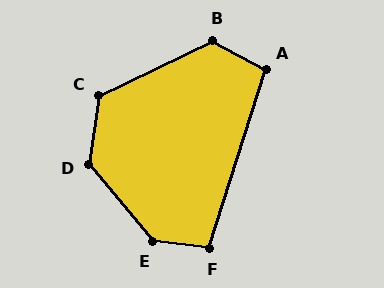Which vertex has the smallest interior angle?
A, at approximately 101 degrees.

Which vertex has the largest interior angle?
E, at approximately 136 degrees.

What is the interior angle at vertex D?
Approximately 132 degrees (obtuse).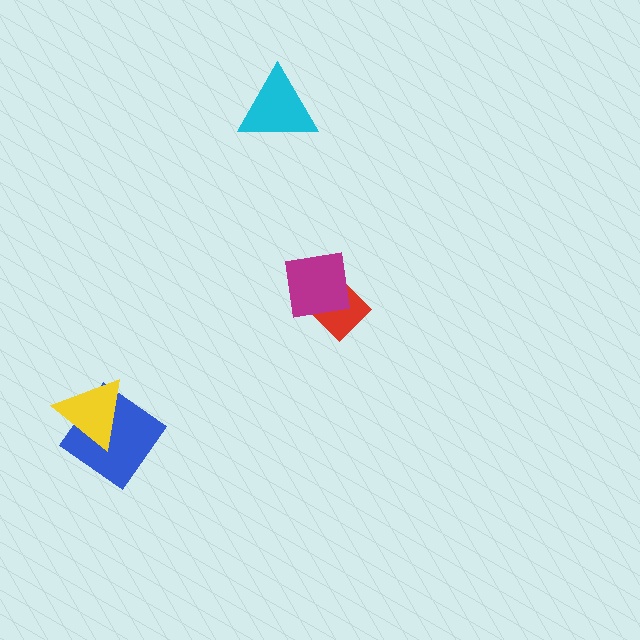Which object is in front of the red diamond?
The magenta square is in front of the red diamond.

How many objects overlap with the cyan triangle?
0 objects overlap with the cyan triangle.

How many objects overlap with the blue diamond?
1 object overlaps with the blue diamond.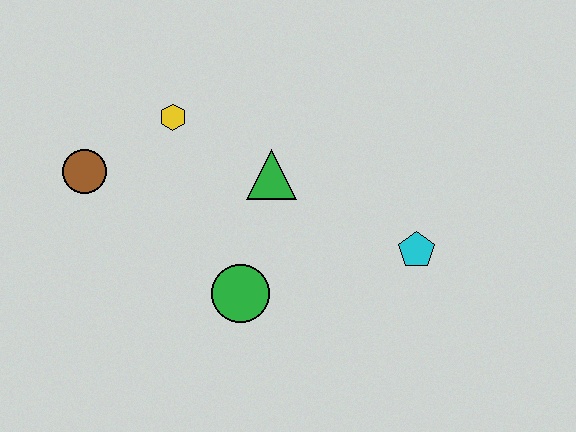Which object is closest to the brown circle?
The yellow hexagon is closest to the brown circle.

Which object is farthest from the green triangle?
The brown circle is farthest from the green triangle.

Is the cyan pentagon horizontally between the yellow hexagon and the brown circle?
No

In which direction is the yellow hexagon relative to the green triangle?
The yellow hexagon is to the left of the green triangle.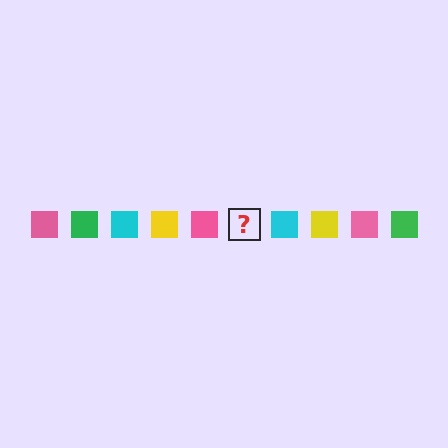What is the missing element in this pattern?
The missing element is a green square.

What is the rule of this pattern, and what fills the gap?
The rule is that the pattern cycles through pink, green, cyan, yellow squares. The gap should be filled with a green square.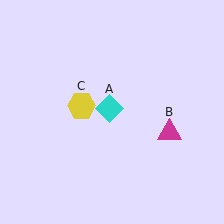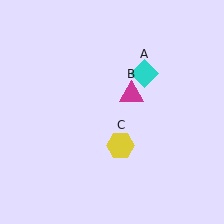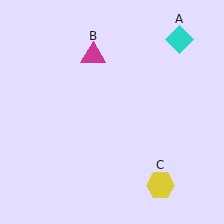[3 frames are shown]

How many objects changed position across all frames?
3 objects changed position: cyan diamond (object A), magenta triangle (object B), yellow hexagon (object C).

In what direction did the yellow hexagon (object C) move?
The yellow hexagon (object C) moved down and to the right.